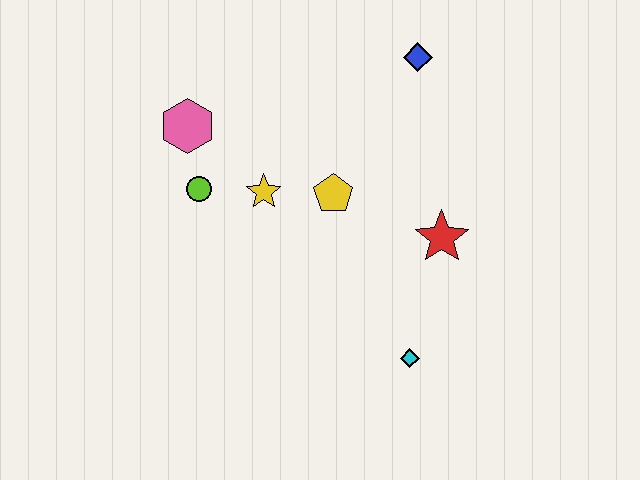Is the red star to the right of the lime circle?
Yes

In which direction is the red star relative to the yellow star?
The red star is to the right of the yellow star.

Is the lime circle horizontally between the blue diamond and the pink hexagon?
Yes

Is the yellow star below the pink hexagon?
Yes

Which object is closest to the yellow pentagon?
The yellow star is closest to the yellow pentagon.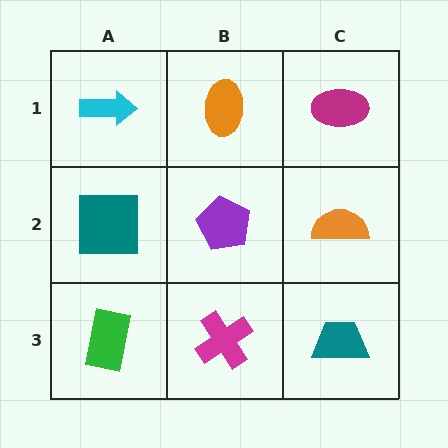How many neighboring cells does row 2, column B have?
4.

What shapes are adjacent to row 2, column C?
A magenta ellipse (row 1, column C), a teal trapezoid (row 3, column C), a purple pentagon (row 2, column B).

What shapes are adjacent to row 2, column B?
An orange ellipse (row 1, column B), a magenta cross (row 3, column B), a teal square (row 2, column A), an orange semicircle (row 2, column C).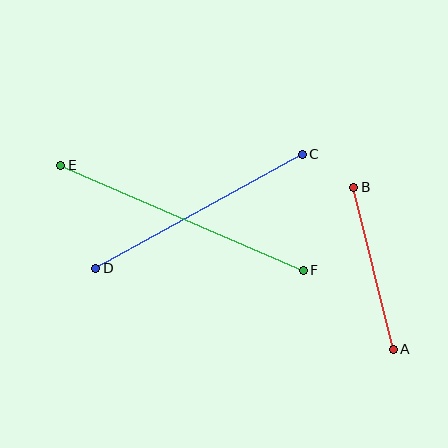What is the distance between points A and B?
The distance is approximately 167 pixels.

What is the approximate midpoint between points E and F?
The midpoint is at approximately (182, 218) pixels.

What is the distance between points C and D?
The distance is approximately 236 pixels.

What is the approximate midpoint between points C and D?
The midpoint is at approximately (199, 211) pixels.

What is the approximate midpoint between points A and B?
The midpoint is at approximately (373, 268) pixels.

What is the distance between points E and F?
The distance is approximately 265 pixels.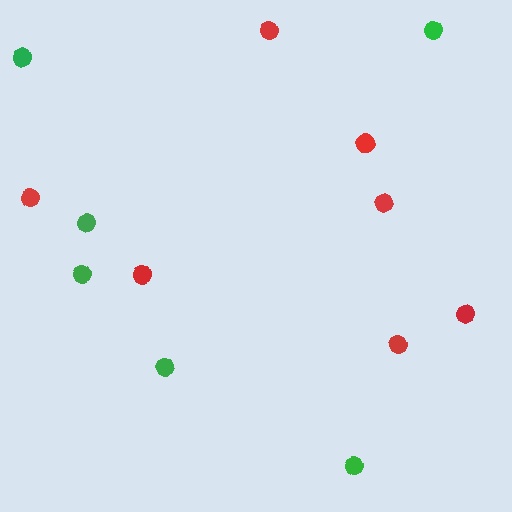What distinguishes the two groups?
There are 2 groups: one group of red circles (7) and one group of green circles (6).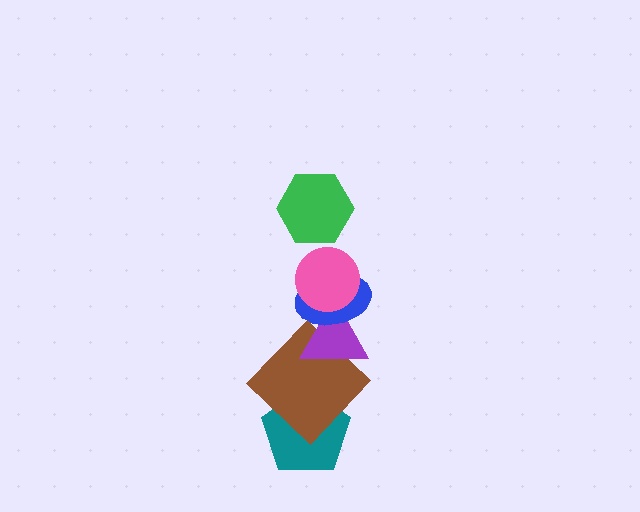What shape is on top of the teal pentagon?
The brown diamond is on top of the teal pentagon.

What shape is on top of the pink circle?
The green hexagon is on top of the pink circle.